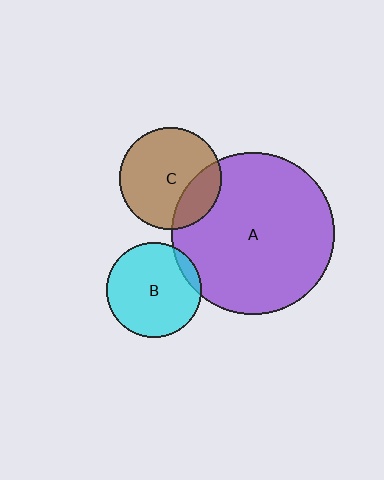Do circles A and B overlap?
Yes.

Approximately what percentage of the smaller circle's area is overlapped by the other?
Approximately 10%.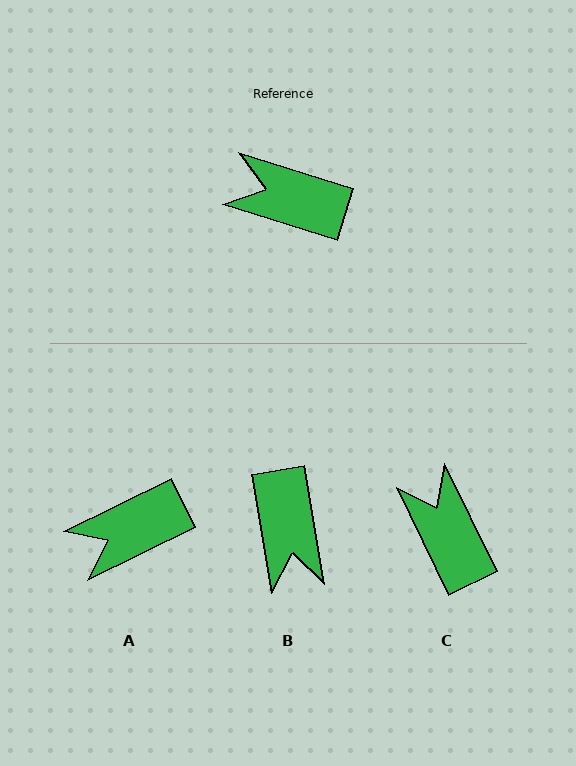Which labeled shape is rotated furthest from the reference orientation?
B, about 117 degrees away.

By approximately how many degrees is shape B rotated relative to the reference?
Approximately 117 degrees counter-clockwise.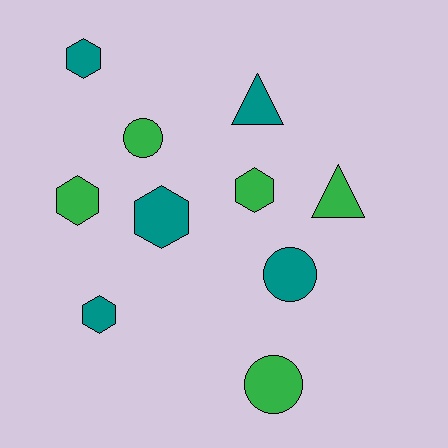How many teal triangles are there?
There is 1 teal triangle.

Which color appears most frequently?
Green, with 5 objects.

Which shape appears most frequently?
Hexagon, with 5 objects.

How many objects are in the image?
There are 10 objects.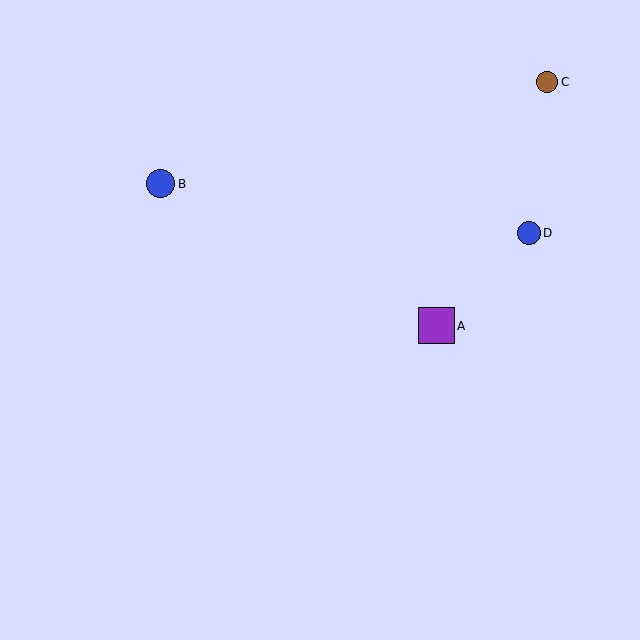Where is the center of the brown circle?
The center of the brown circle is at (547, 82).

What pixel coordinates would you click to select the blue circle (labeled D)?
Click at (529, 233) to select the blue circle D.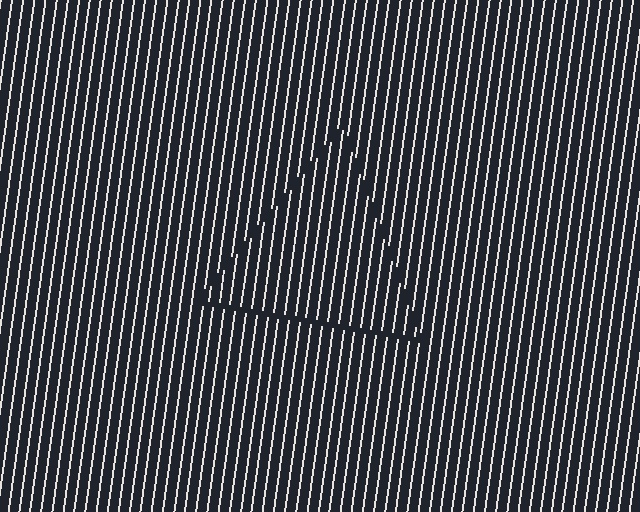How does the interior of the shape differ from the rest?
The interior of the shape contains the same grating, shifted by half a period — the contour is defined by the phase discontinuity where line-ends from the inner and outer gratings abut.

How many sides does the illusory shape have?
3 sides — the line-ends trace a triangle.